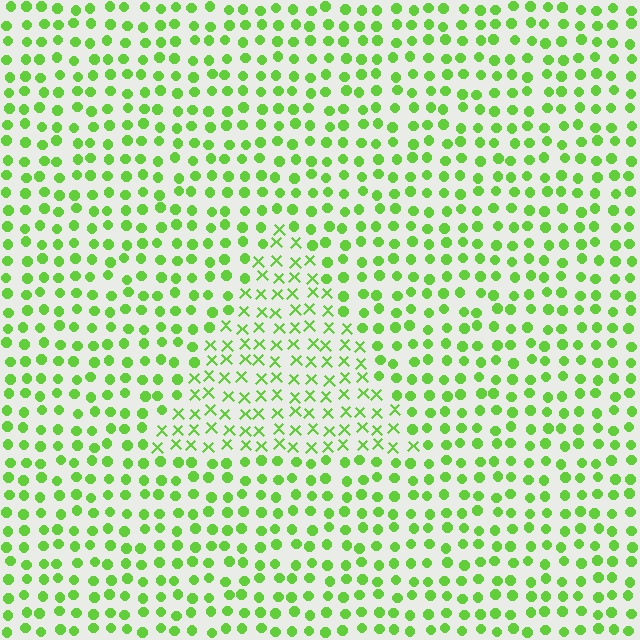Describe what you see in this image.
The image is filled with small lime elements arranged in a uniform grid. A triangle-shaped region contains X marks, while the surrounding area contains circles. The boundary is defined purely by the change in element shape.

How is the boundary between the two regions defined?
The boundary is defined by a change in element shape: X marks inside vs. circles outside. All elements share the same color and spacing.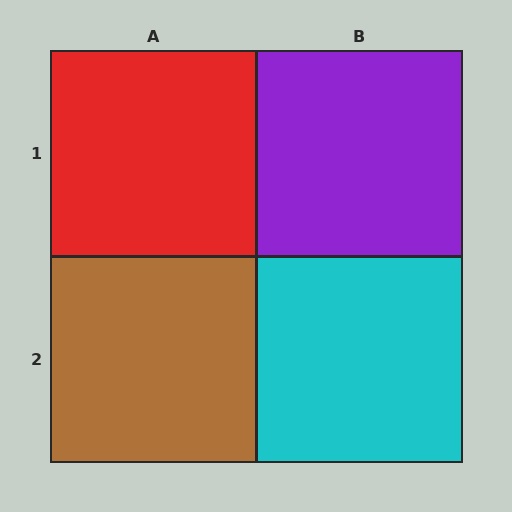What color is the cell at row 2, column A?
Brown.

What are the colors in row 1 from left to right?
Red, purple.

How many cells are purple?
1 cell is purple.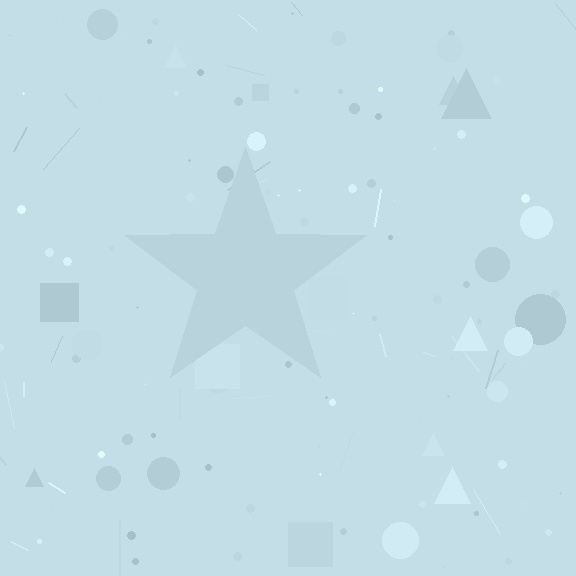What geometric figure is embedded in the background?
A star is embedded in the background.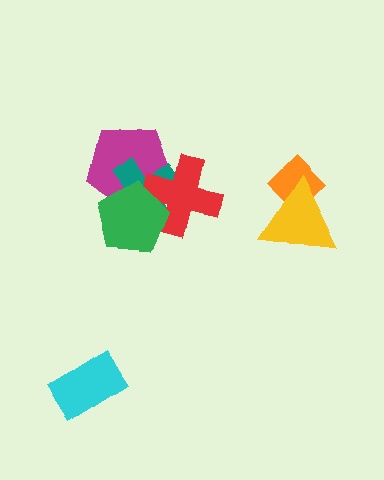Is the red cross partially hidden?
Yes, it is partially covered by another shape.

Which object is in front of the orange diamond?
The yellow triangle is in front of the orange diamond.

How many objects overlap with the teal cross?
3 objects overlap with the teal cross.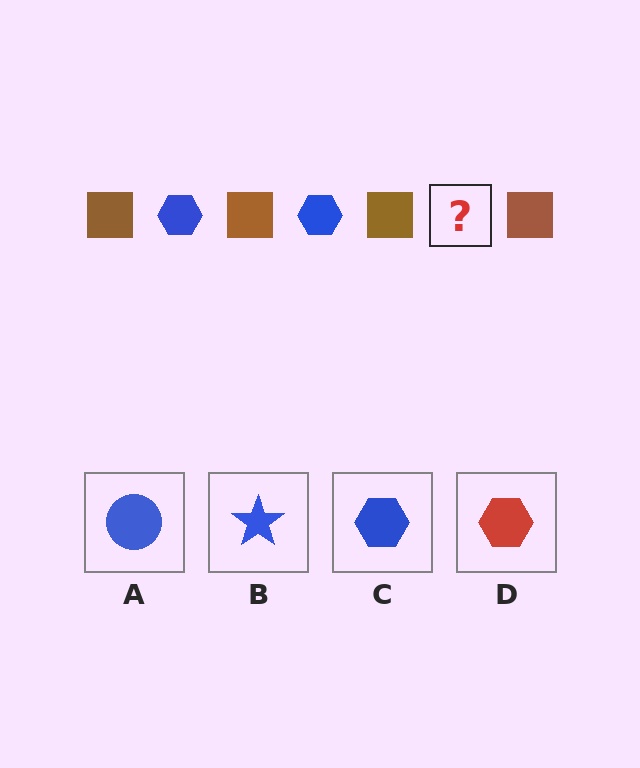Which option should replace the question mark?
Option C.